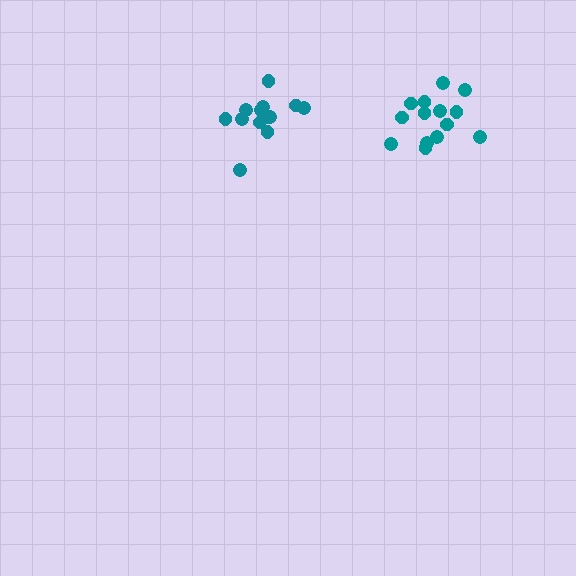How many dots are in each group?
Group 1: 14 dots, Group 2: 13 dots (27 total).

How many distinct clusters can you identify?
There are 2 distinct clusters.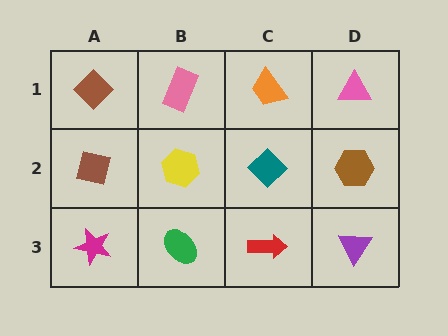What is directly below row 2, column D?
A purple triangle.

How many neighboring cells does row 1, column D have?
2.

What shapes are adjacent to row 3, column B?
A yellow hexagon (row 2, column B), a magenta star (row 3, column A), a red arrow (row 3, column C).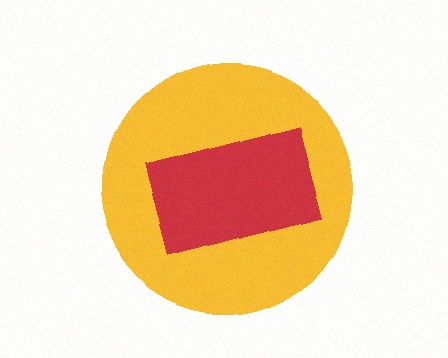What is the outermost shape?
The yellow circle.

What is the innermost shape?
The red rectangle.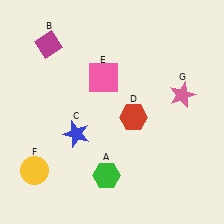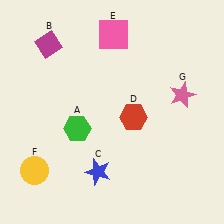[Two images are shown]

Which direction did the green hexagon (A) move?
The green hexagon (A) moved up.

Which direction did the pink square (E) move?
The pink square (E) moved up.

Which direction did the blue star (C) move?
The blue star (C) moved down.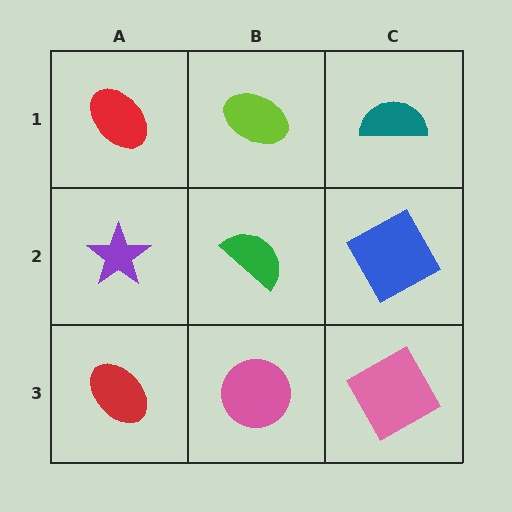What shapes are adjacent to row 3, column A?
A purple star (row 2, column A), a pink circle (row 3, column B).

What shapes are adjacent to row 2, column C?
A teal semicircle (row 1, column C), a pink square (row 3, column C), a green semicircle (row 2, column B).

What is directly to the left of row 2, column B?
A purple star.